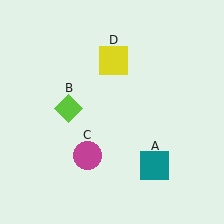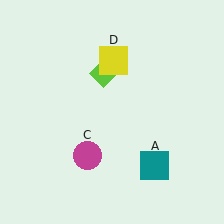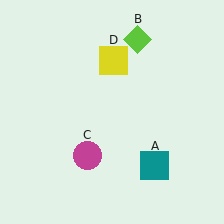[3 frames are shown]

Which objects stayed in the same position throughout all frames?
Teal square (object A) and magenta circle (object C) and yellow square (object D) remained stationary.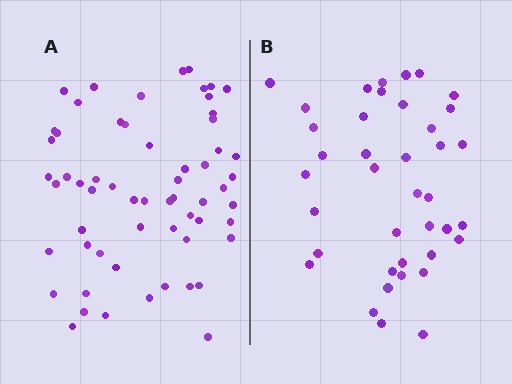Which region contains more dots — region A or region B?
Region A (the left region) has more dots.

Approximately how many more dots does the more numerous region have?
Region A has approximately 20 more dots than region B.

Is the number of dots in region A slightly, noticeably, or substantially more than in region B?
Region A has substantially more. The ratio is roughly 1.5 to 1.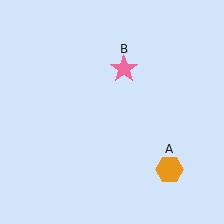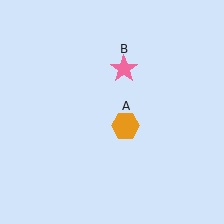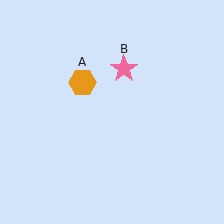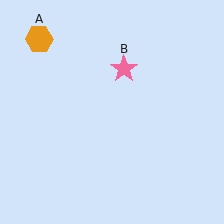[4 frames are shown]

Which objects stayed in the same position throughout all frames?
Pink star (object B) remained stationary.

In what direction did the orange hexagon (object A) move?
The orange hexagon (object A) moved up and to the left.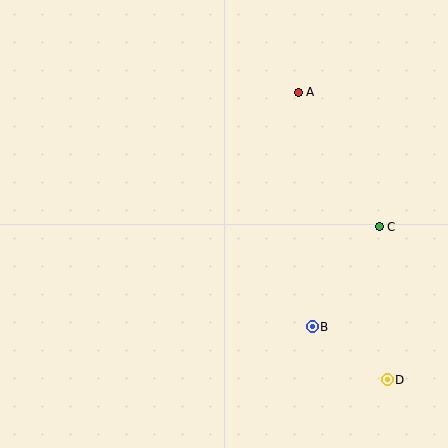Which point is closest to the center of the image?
Point B at (312, 327) is closest to the center.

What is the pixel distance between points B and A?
The distance between B and A is 235 pixels.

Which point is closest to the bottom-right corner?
Point D is closest to the bottom-right corner.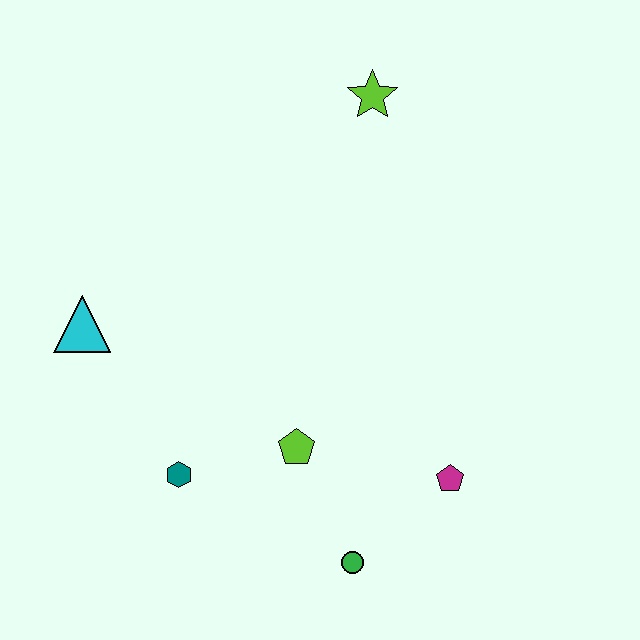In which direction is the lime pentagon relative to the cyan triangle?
The lime pentagon is to the right of the cyan triangle.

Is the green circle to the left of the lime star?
Yes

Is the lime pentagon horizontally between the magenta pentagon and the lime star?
No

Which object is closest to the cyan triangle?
The teal hexagon is closest to the cyan triangle.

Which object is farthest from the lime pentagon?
The lime star is farthest from the lime pentagon.